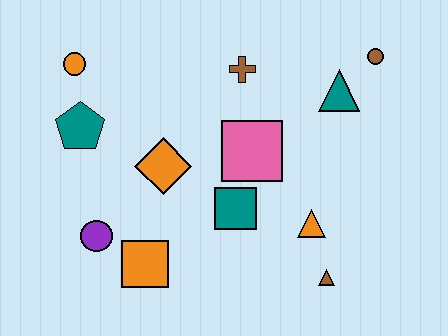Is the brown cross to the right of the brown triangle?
No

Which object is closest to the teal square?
The pink square is closest to the teal square.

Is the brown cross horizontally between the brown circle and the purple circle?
Yes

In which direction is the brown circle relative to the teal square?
The brown circle is above the teal square.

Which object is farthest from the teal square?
The orange circle is farthest from the teal square.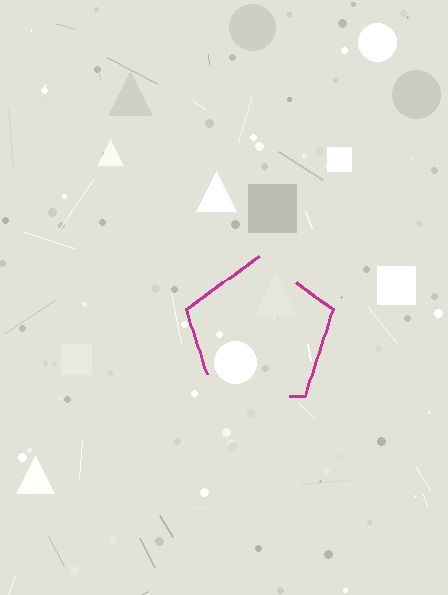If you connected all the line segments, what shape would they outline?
They would outline a pentagon.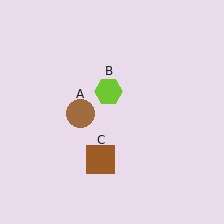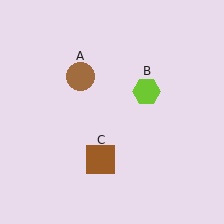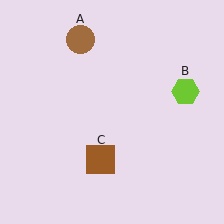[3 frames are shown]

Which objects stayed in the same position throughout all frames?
Brown square (object C) remained stationary.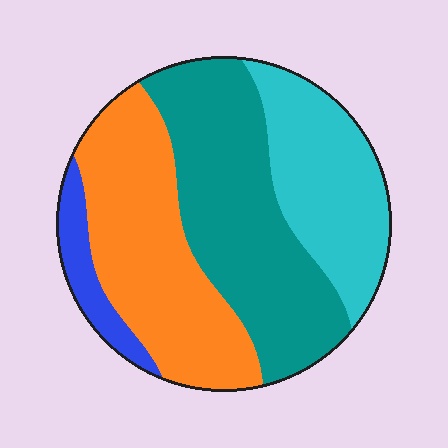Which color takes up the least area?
Blue, at roughly 5%.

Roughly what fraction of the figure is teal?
Teal covers 36% of the figure.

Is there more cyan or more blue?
Cyan.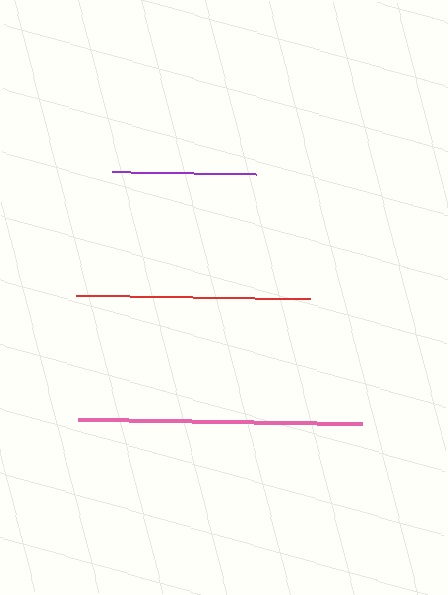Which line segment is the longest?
The pink line is the longest at approximately 285 pixels.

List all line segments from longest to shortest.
From longest to shortest: pink, red, purple.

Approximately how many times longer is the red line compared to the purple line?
The red line is approximately 1.6 times the length of the purple line.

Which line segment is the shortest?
The purple line is the shortest at approximately 143 pixels.